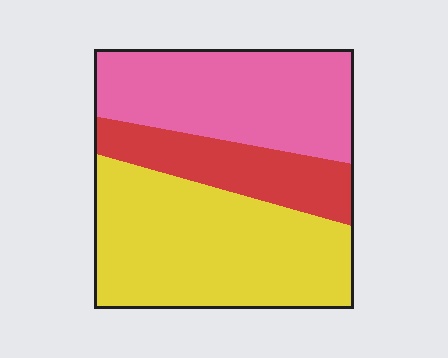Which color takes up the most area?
Yellow, at roughly 45%.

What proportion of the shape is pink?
Pink covers roughly 35% of the shape.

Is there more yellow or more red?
Yellow.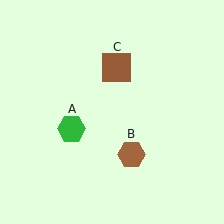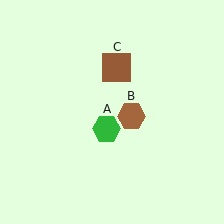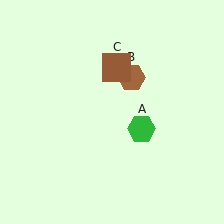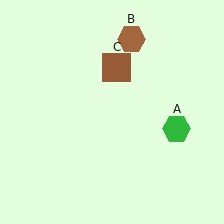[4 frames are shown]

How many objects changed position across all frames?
2 objects changed position: green hexagon (object A), brown hexagon (object B).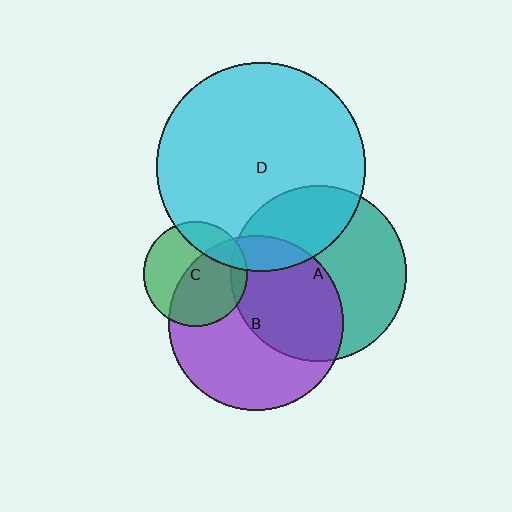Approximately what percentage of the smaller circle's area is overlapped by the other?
Approximately 20%.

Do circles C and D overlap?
Yes.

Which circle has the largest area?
Circle D (cyan).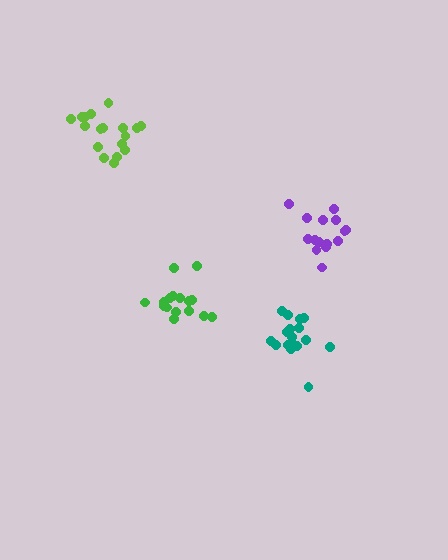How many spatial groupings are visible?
There are 4 spatial groupings.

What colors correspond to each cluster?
The clusters are colored: lime, purple, green, teal.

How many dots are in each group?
Group 1: 19 dots, Group 2: 15 dots, Group 3: 16 dots, Group 4: 17 dots (67 total).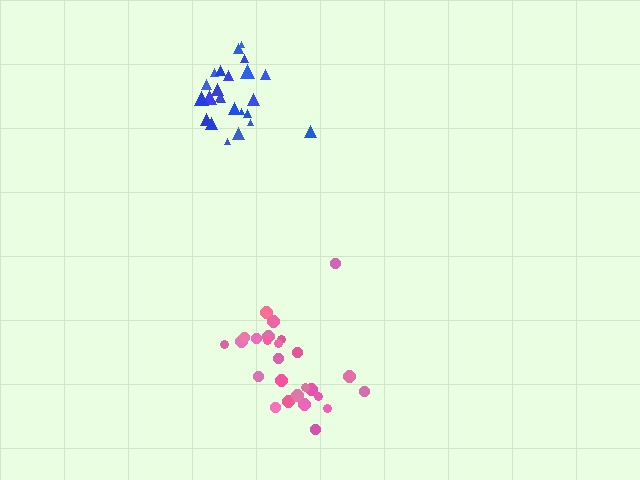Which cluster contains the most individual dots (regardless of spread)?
Pink (26).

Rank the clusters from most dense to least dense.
blue, pink.